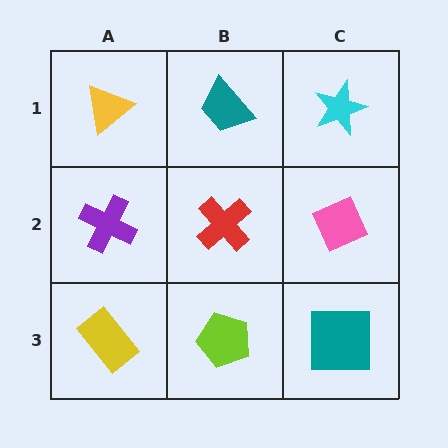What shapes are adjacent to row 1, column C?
A pink diamond (row 2, column C), a teal trapezoid (row 1, column B).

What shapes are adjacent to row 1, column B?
A red cross (row 2, column B), a yellow triangle (row 1, column A), a cyan star (row 1, column C).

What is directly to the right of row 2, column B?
A pink diamond.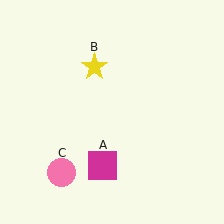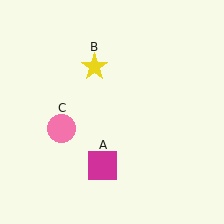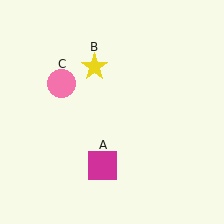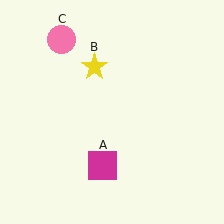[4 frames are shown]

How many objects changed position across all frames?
1 object changed position: pink circle (object C).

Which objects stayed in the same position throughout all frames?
Magenta square (object A) and yellow star (object B) remained stationary.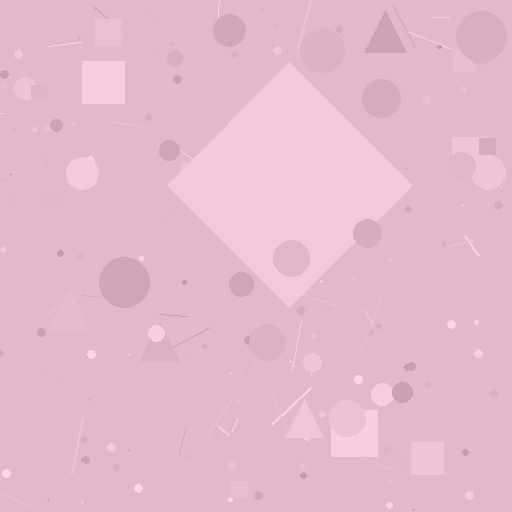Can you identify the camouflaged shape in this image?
The camouflaged shape is a diamond.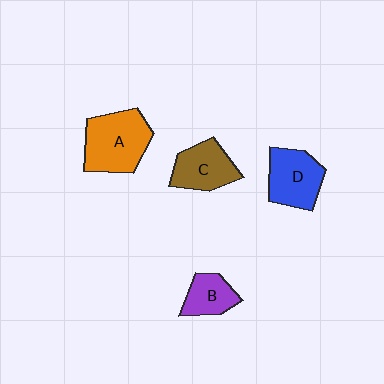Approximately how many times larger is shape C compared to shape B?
Approximately 1.4 times.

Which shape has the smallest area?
Shape B (purple).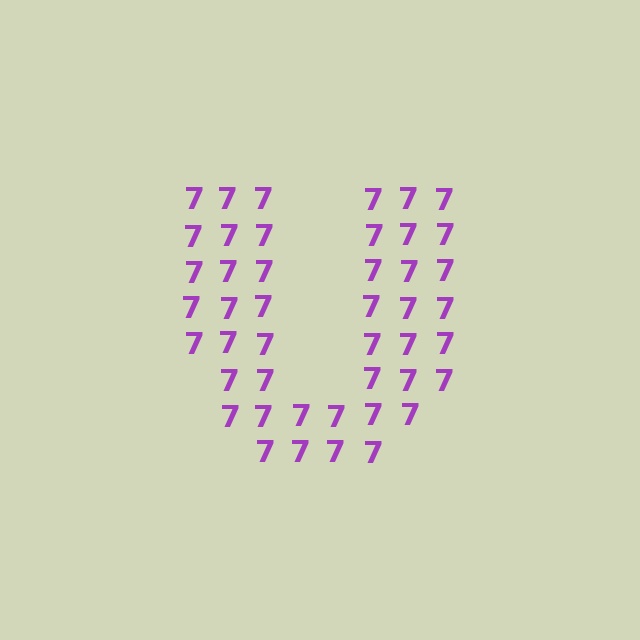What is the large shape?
The large shape is the letter U.